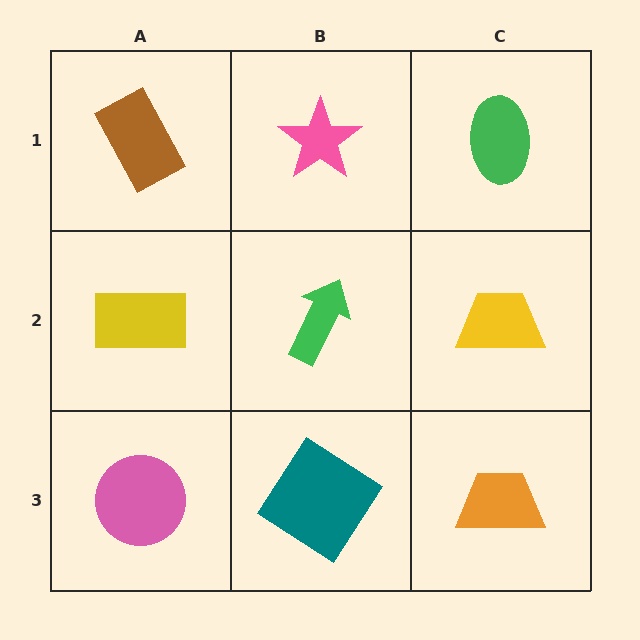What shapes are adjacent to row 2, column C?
A green ellipse (row 1, column C), an orange trapezoid (row 3, column C), a green arrow (row 2, column B).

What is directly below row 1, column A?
A yellow rectangle.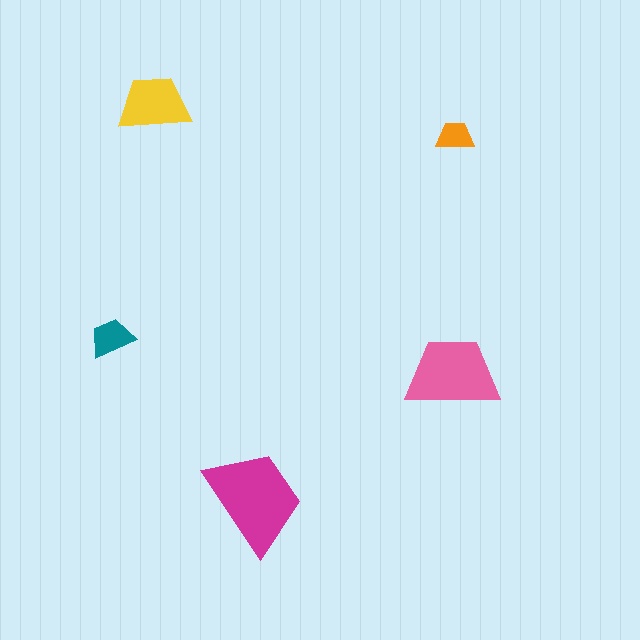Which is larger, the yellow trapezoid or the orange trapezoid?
The yellow one.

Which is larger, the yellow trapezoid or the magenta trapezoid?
The magenta one.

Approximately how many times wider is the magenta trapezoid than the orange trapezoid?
About 3 times wider.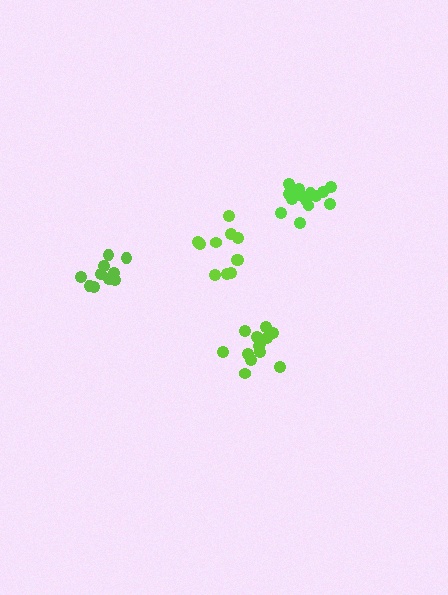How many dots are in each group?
Group 1: 15 dots, Group 2: 11 dots, Group 3: 10 dots, Group 4: 15 dots (51 total).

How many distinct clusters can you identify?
There are 4 distinct clusters.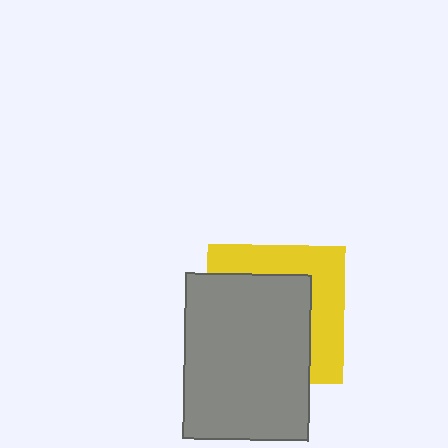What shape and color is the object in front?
The object in front is a gray rectangle.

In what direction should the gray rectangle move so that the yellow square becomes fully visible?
The gray rectangle should move toward the lower-left. That is the shortest direction to clear the overlap and leave the yellow square fully visible.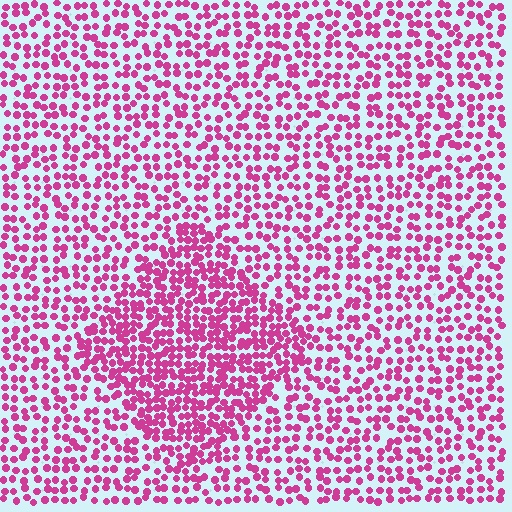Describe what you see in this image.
The image contains small magenta elements arranged at two different densities. A diamond-shaped region is visible where the elements are more densely packed than the surrounding area.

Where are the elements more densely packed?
The elements are more densely packed inside the diamond boundary.